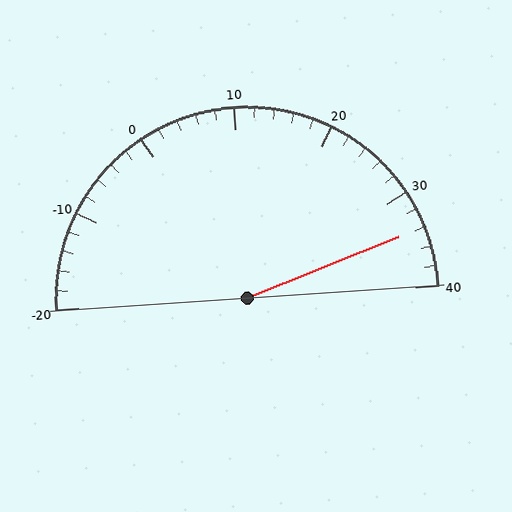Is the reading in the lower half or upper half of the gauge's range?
The reading is in the upper half of the range (-20 to 40).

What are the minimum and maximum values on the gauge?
The gauge ranges from -20 to 40.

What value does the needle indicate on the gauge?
The needle indicates approximately 34.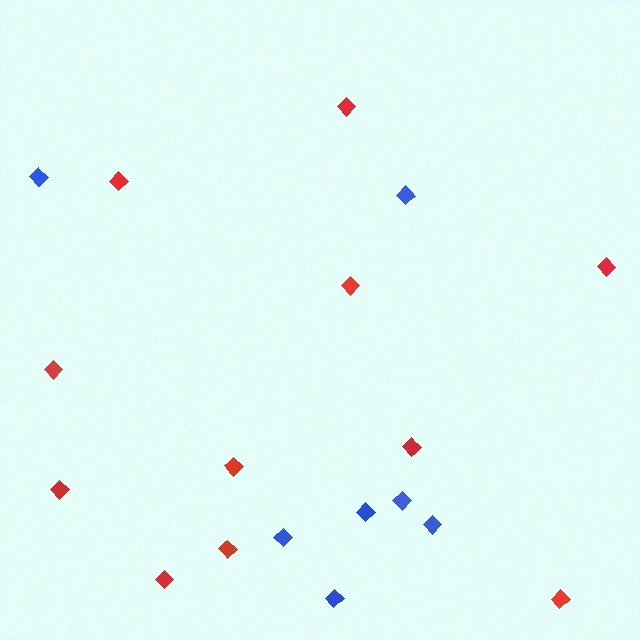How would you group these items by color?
There are 2 groups: one group of red diamonds (11) and one group of blue diamonds (7).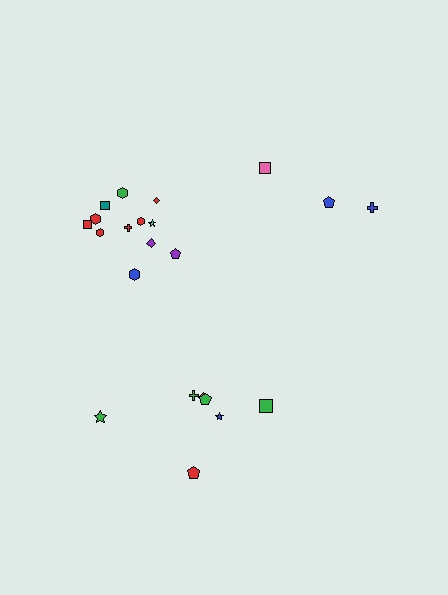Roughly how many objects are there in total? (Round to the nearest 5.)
Roughly 20 objects in total.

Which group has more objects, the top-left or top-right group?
The top-left group.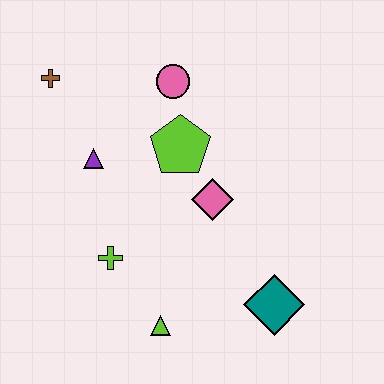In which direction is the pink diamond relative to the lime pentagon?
The pink diamond is below the lime pentagon.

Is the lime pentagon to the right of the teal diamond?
No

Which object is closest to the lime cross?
The lime triangle is closest to the lime cross.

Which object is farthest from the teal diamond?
The brown cross is farthest from the teal diamond.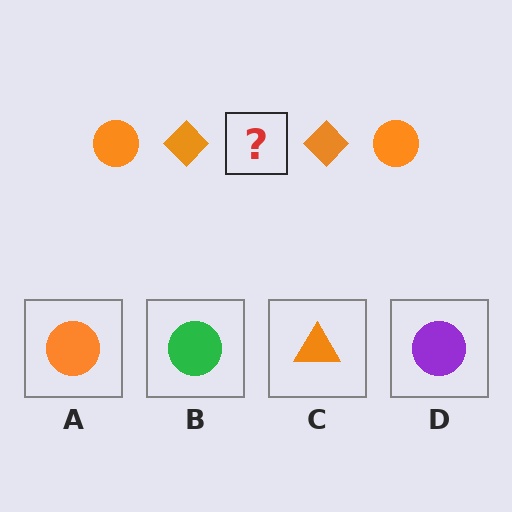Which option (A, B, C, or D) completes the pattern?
A.